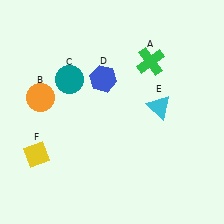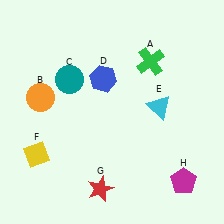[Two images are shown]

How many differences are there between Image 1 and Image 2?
There are 2 differences between the two images.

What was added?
A red star (G), a magenta pentagon (H) were added in Image 2.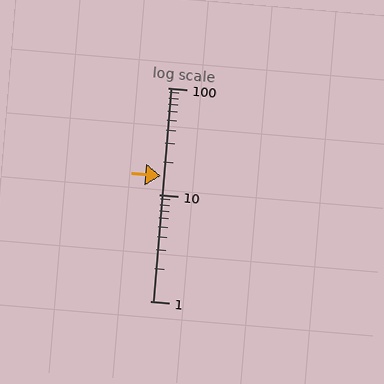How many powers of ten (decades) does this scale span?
The scale spans 2 decades, from 1 to 100.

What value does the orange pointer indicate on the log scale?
The pointer indicates approximately 15.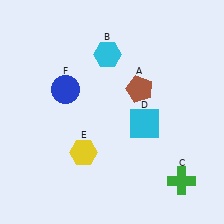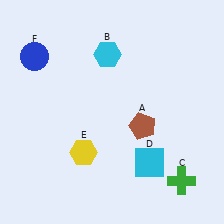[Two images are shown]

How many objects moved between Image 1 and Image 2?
3 objects moved between the two images.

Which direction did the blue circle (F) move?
The blue circle (F) moved up.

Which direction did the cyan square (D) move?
The cyan square (D) moved down.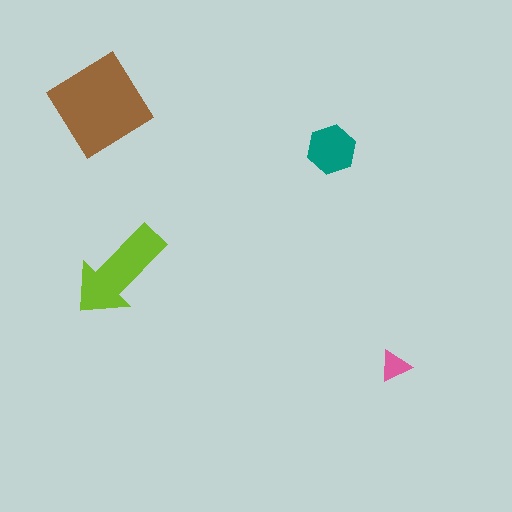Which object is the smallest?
The pink triangle.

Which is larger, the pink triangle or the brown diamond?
The brown diamond.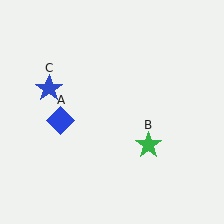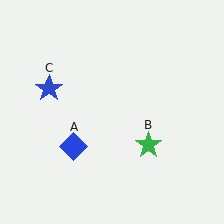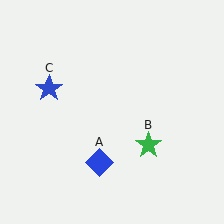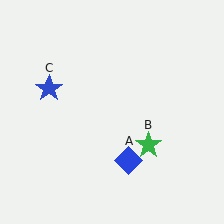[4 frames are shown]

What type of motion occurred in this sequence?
The blue diamond (object A) rotated counterclockwise around the center of the scene.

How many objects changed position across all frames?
1 object changed position: blue diamond (object A).